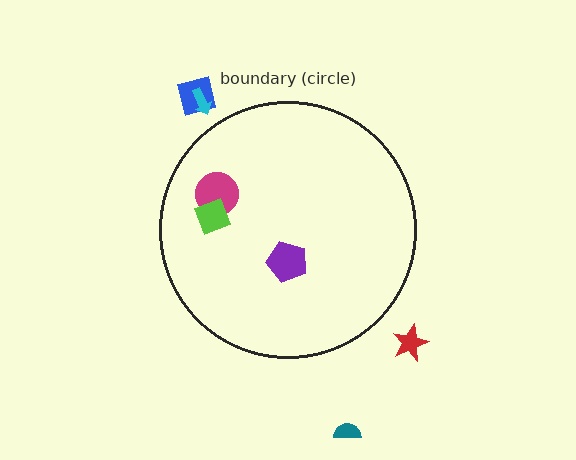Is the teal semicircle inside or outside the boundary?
Outside.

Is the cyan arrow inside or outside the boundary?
Outside.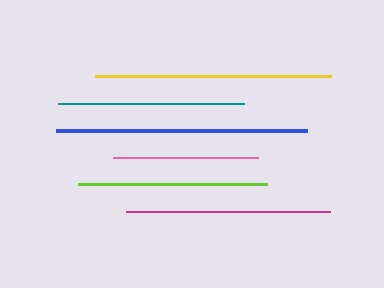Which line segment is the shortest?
The pink line is the shortest at approximately 145 pixels.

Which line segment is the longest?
The blue line is the longest at approximately 251 pixels.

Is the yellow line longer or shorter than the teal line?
The yellow line is longer than the teal line.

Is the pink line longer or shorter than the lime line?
The lime line is longer than the pink line.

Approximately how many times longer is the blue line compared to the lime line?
The blue line is approximately 1.3 times the length of the lime line.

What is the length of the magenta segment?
The magenta segment is approximately 203 pixels long.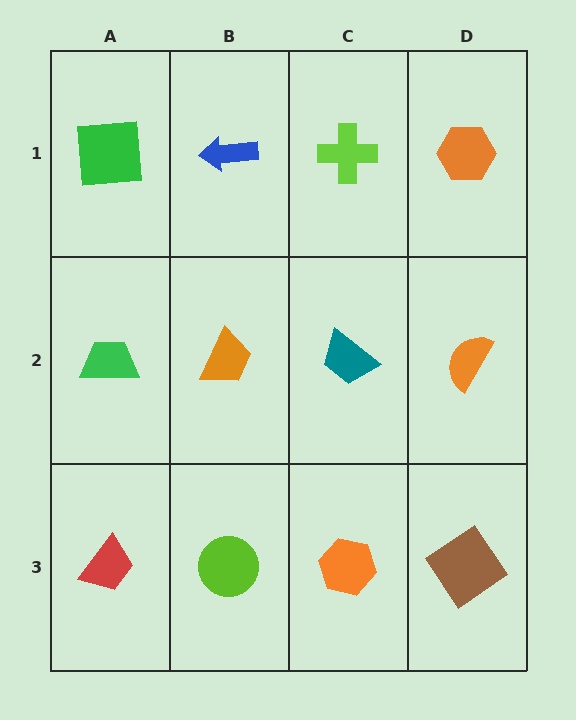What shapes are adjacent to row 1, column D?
An orange semicircle (row 2, column D), a lime cross (row 1, column C).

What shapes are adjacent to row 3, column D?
An orange semicircle (row 2, column D), an orange hexagon (row 3, column C).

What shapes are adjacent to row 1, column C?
A teal trapezoid (row 2, column C), a blue arrow (row 1, column B), an orange hexagon (row 1, column D).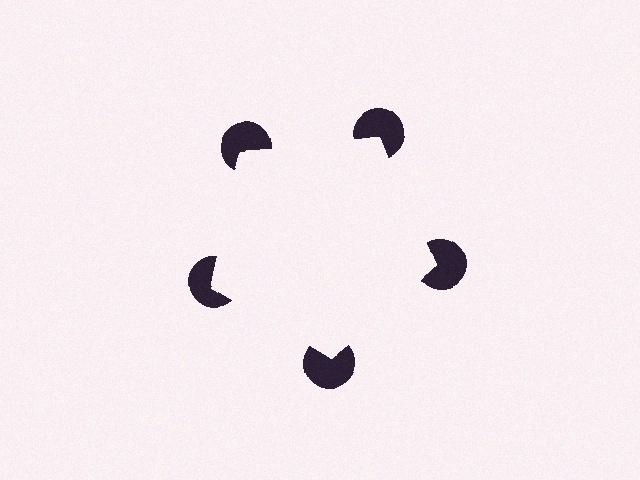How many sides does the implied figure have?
5 sides.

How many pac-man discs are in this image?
There are 5 — one at each vertex of the illusory pentagon.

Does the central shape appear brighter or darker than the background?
It typically appears slightly brighter than the background, even though no actual brightness change is drawn.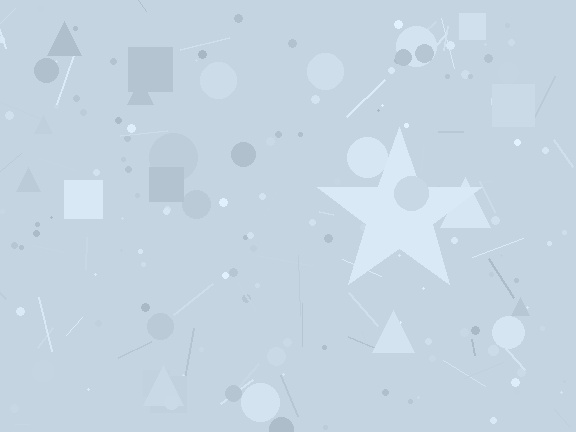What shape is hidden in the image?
A star is hidden in the image.